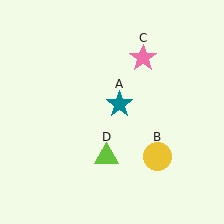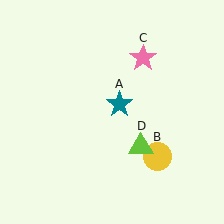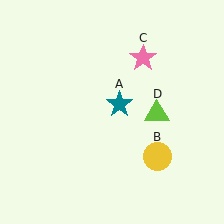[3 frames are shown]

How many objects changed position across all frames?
1 object changed position: lime triangle (object D).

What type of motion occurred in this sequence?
The lime triangle (object D) rotated counterclockwise around the center of the scene.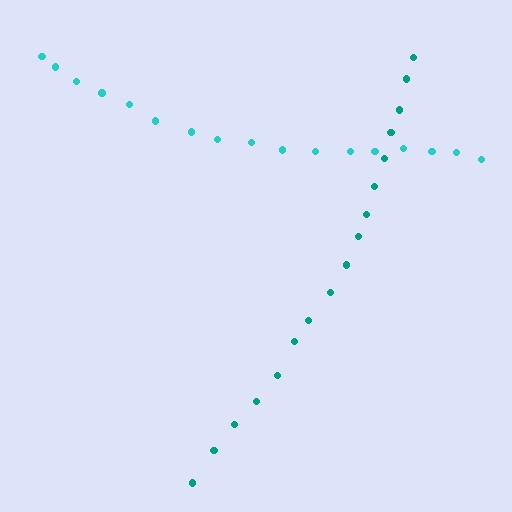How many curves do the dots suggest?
There are 2 distinct paths.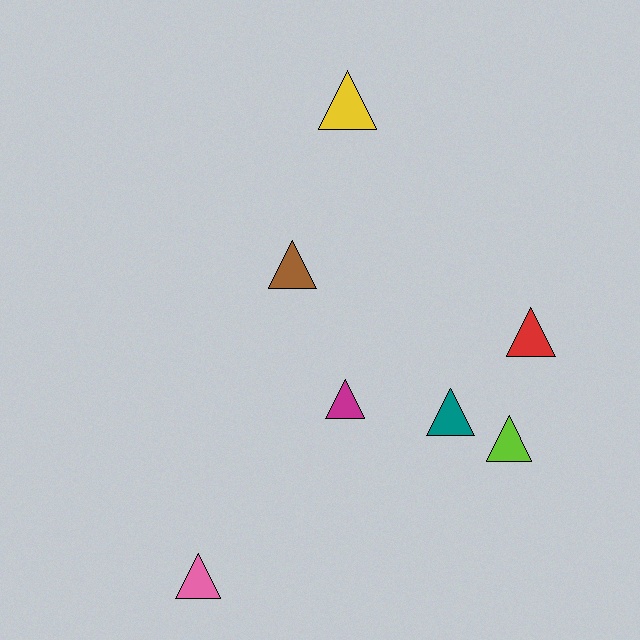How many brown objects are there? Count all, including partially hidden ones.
There is 1 brown object.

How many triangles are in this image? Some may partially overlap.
There are 7 triangles.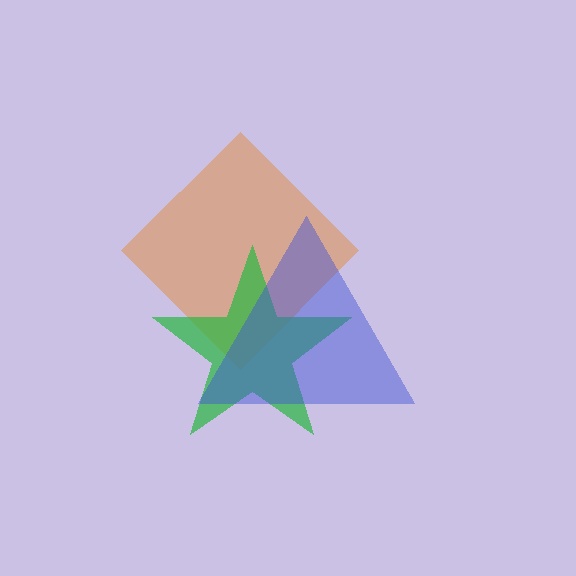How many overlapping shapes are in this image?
There are 3 overlapping shapes in the image.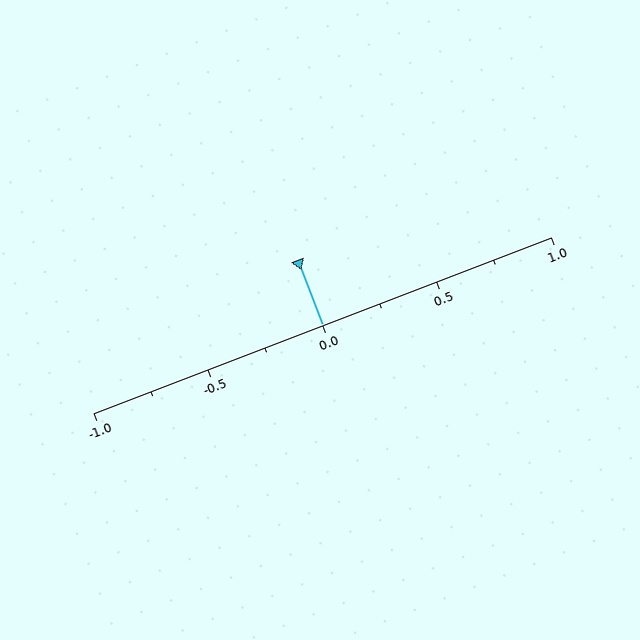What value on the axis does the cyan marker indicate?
The marker indicates approximately 0.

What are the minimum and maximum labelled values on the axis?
The axis runs from -1.0 to 1.0.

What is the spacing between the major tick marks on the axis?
The major ticks are spaced 0.5 apart.